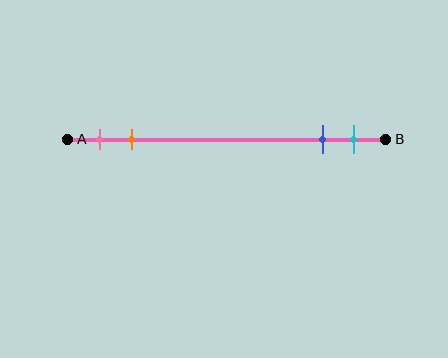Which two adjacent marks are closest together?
The blue and cyan marks are the closest adjacent pair.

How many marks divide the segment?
There are 4 marks dividing the segment.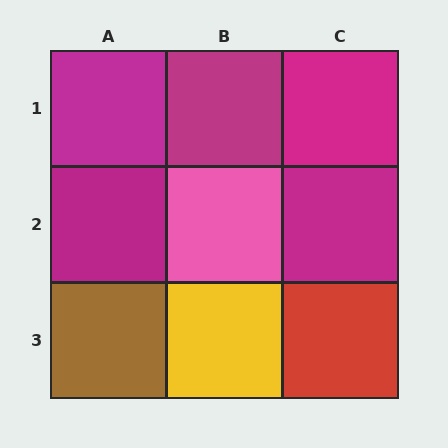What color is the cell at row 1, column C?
Magenta.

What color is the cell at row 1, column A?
Magenta.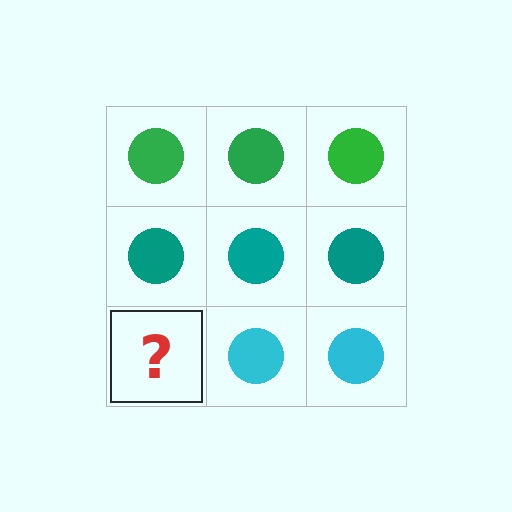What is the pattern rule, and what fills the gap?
The rule is that each row has a consistent color. The gap should be filled with a cyan circle.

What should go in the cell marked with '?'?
The missing cell should contain a cyan circle.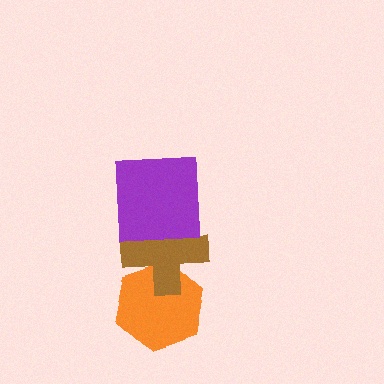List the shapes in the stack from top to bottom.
From top to bottom: the purple square, the brown cross, the orange hexagon.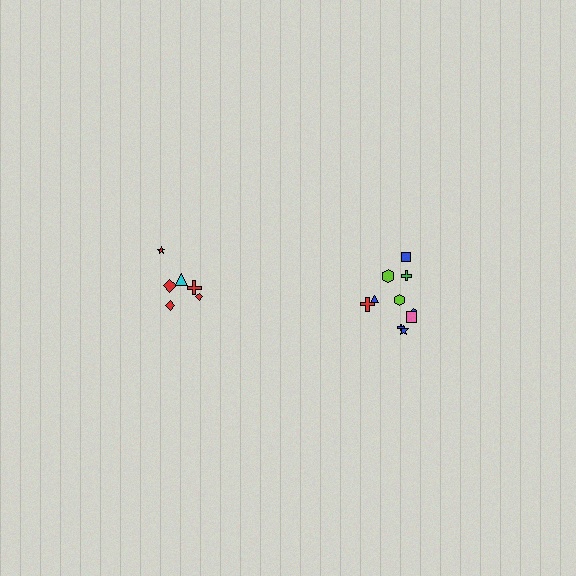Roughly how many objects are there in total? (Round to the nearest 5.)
Roughly 15 objects in total.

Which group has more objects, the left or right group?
The right group.